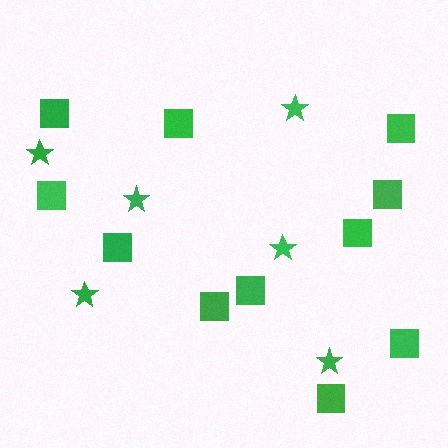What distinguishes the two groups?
There are 2 groups: one group of stars (6) and one group of squares (11).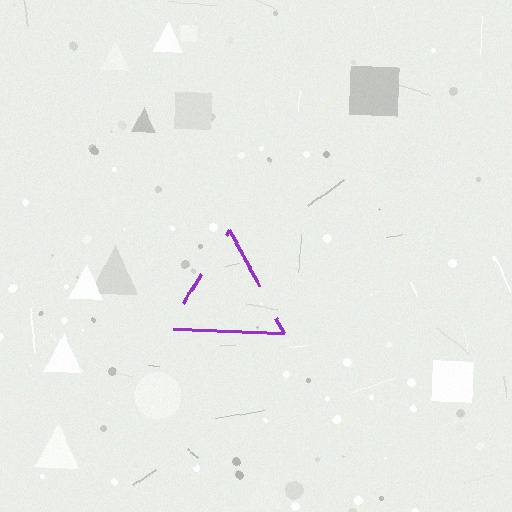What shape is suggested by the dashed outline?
The dashed outline suggests a triangle.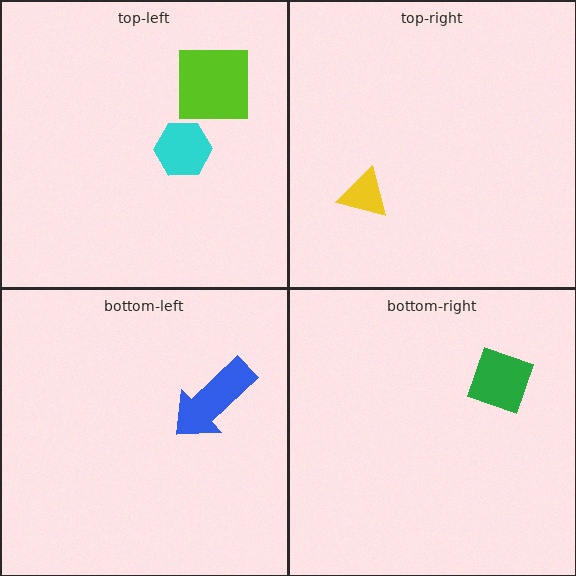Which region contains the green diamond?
The bottom-right region.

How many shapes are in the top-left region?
2.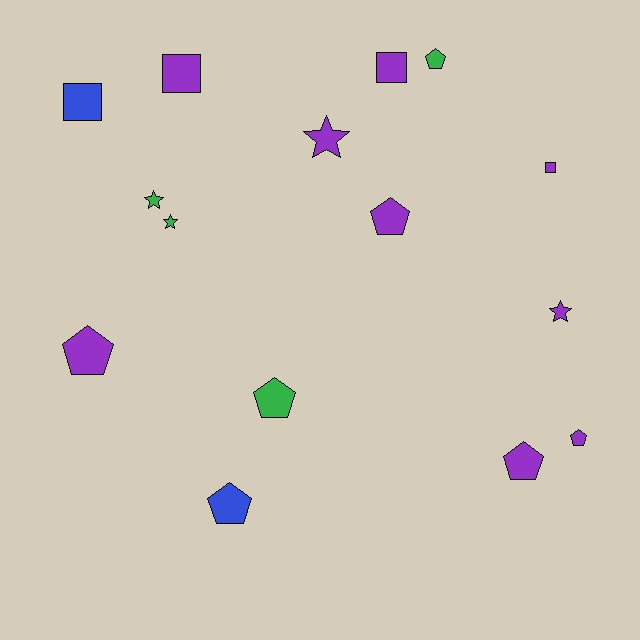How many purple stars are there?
There are 2 purple stars.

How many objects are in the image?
There are 15 objects.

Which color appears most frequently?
Purple, with 9 objects.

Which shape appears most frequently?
Pentagon, with 7 objects.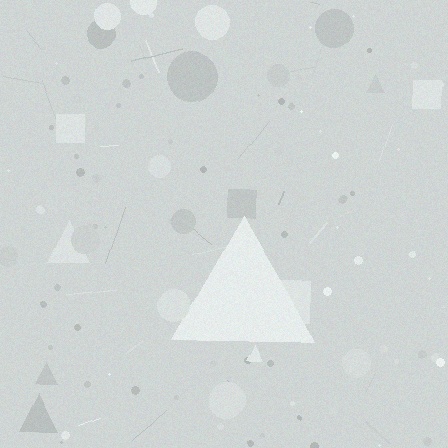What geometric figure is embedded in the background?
A triangle is embedded in the background.